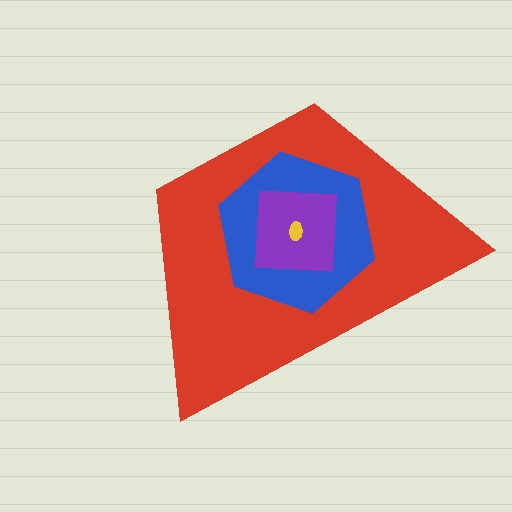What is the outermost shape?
The red trapezoid.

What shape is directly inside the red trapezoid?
The blue hexagon.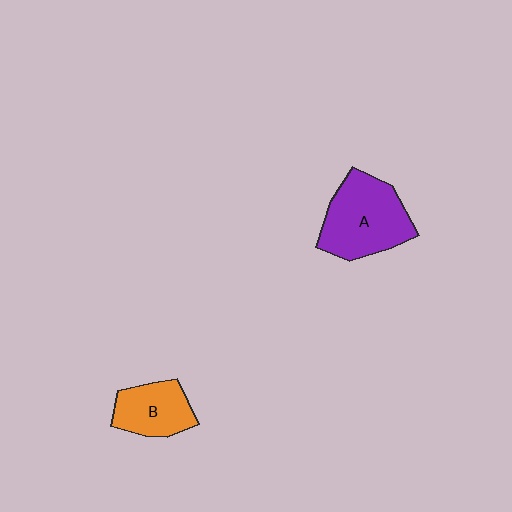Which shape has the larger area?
Shape A (purple).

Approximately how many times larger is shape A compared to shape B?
Approximately 1.6 times.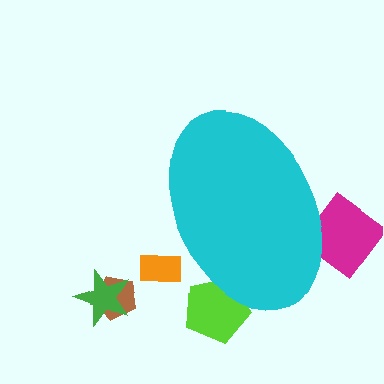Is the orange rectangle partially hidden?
Yes, the orange rectangle is partially hidden behind the cyan ellipse.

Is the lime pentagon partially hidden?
Yes, the lime pentagon is partially hidden behind the cyan ellipse.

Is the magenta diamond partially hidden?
Yes, the magenta diamond is partially hidden behind the cyan ellipse.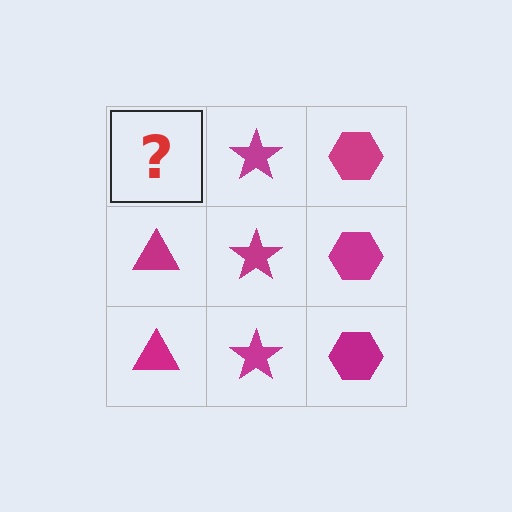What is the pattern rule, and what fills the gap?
The rule is that each column has a consistent shape. The gap should be filled with a magenta triangle.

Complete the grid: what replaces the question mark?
The question mark should be replaced with a magenta triangle.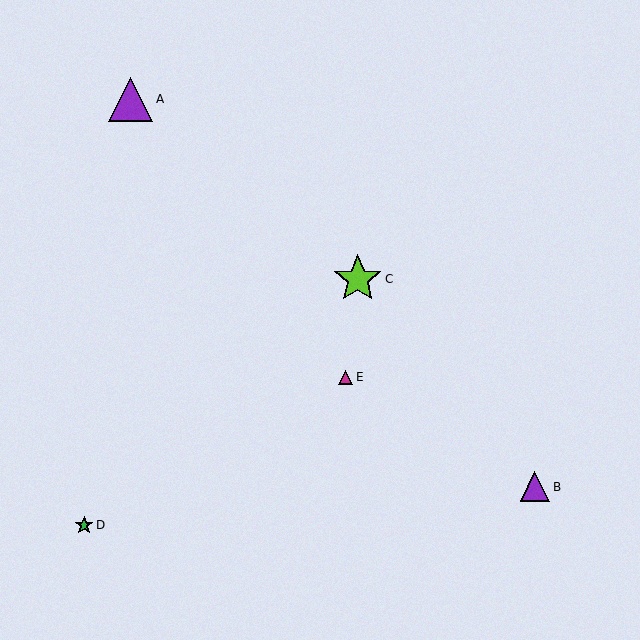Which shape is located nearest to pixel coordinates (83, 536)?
The green star (labeled D) at (84, 525) is nearest to that location.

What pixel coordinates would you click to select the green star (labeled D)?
Click at (84, 525) to select the green star D.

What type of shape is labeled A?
Shape A is a purple triangle.